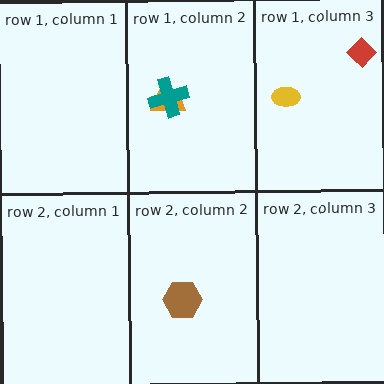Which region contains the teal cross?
The row 1, column 2 region.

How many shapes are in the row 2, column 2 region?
1.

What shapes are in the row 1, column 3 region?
The yellow ellipse, the red diamond.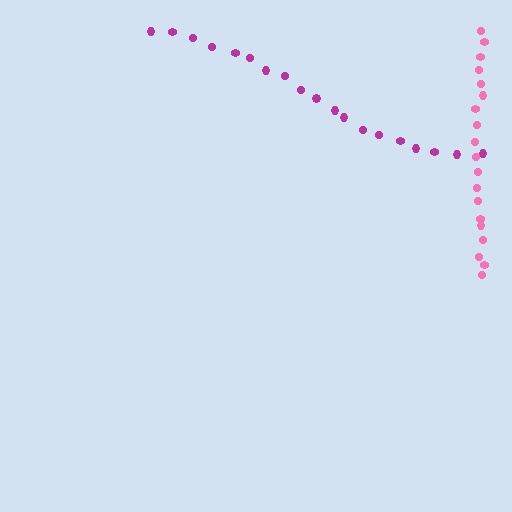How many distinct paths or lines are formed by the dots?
There are 2 distinct paths.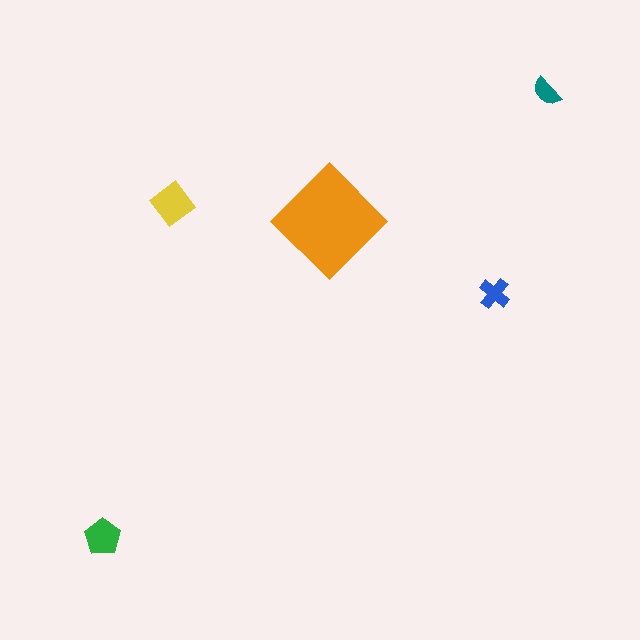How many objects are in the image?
There are 5 objects in the image.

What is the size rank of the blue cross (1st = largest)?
4th.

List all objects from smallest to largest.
The teal semicircle, the blue cross, the green pentagon, the yellow diamond, the orange diamond.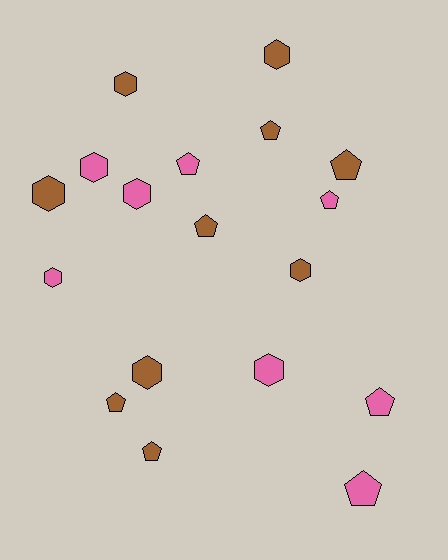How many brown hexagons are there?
There are 5 brown hexagons.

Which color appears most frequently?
Brown, with 10 objects.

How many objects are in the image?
There are 18 objects.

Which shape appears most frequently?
Pentagon, with 9 objects.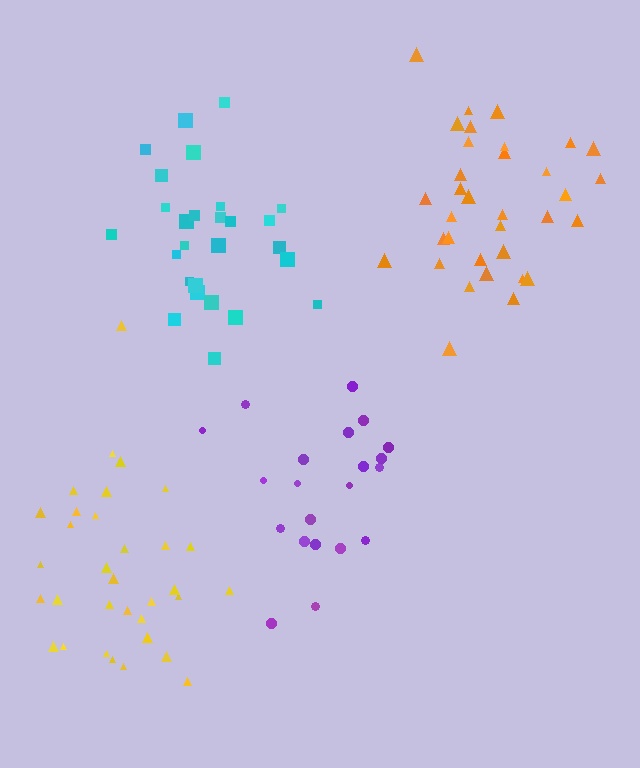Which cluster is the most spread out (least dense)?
Yellow.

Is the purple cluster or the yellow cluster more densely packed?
Purple.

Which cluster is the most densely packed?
Purple.